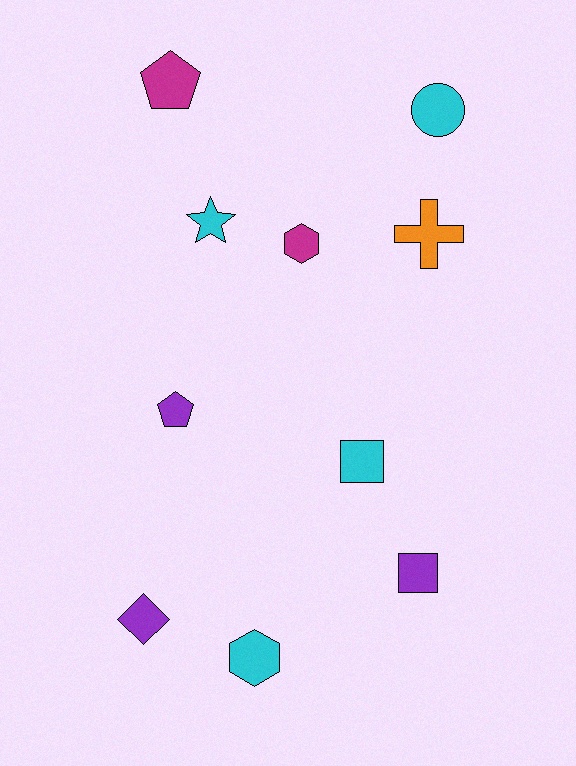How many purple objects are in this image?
There are 3 purple objects.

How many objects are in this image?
There are 10 objects.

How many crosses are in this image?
There is 1 cross.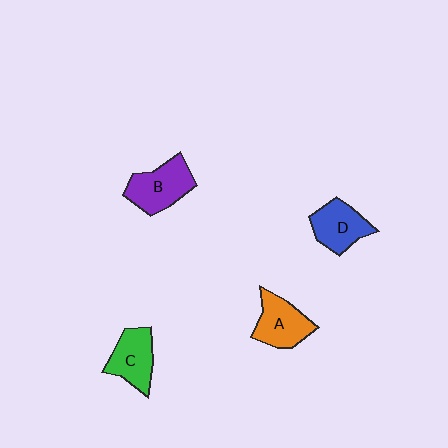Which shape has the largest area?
Shape B (purple).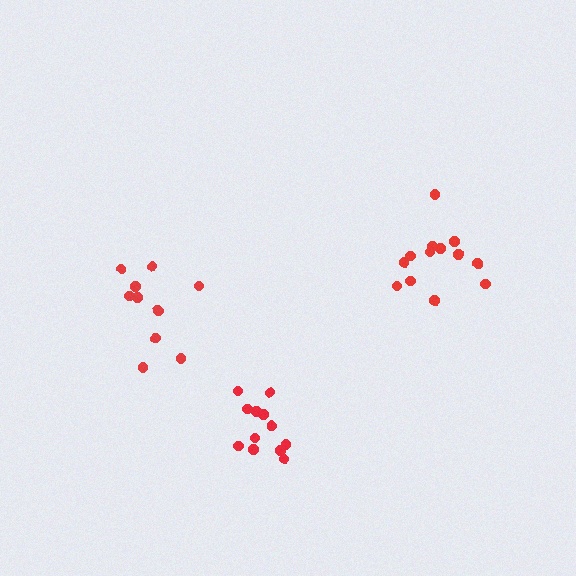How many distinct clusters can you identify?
There are 3 distinct clusters.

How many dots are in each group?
Group 1: 13 dots, Group 2: 10 dots, Group 3: 12 dots (35 total).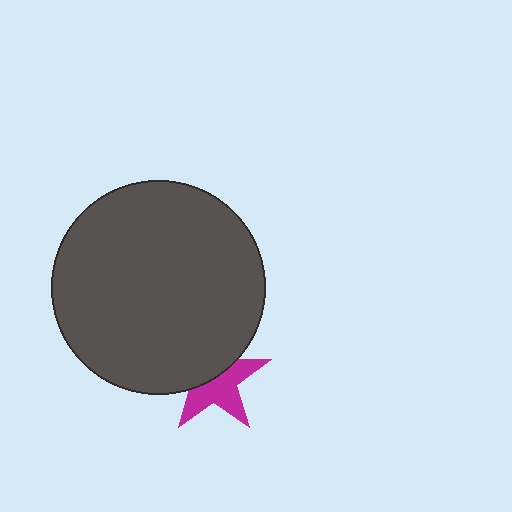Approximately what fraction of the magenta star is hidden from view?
Roughly 45% of the magenta star is hidden behind the dark gray circle.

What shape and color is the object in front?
The object in front is a dark gray circle.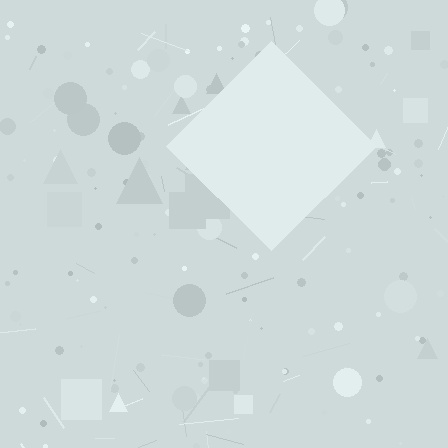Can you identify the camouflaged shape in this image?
The camouflaged shape is a diamond.